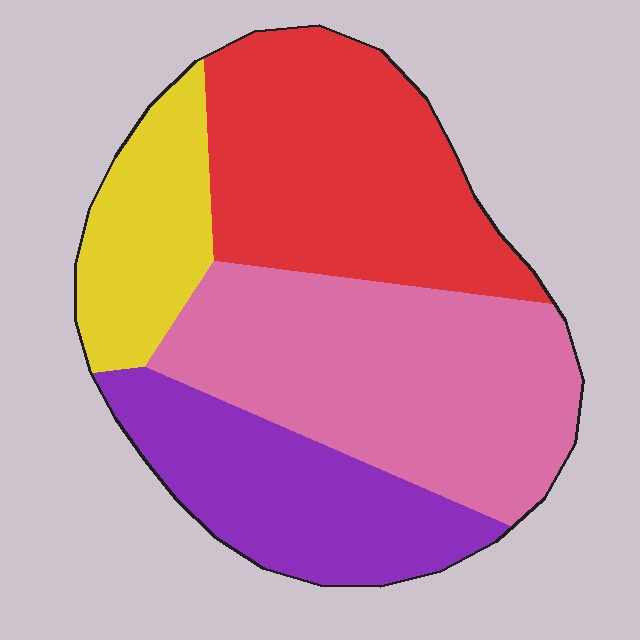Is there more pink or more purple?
Pink.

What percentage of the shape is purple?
Purple takes up about one fifth (1/5) of the shape.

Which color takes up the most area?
Pink, at roughly 35%.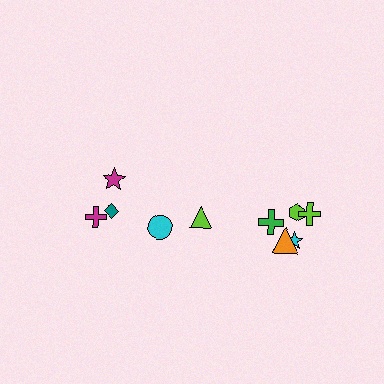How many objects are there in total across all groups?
There are 10 objects.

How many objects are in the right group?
There are 6 objects.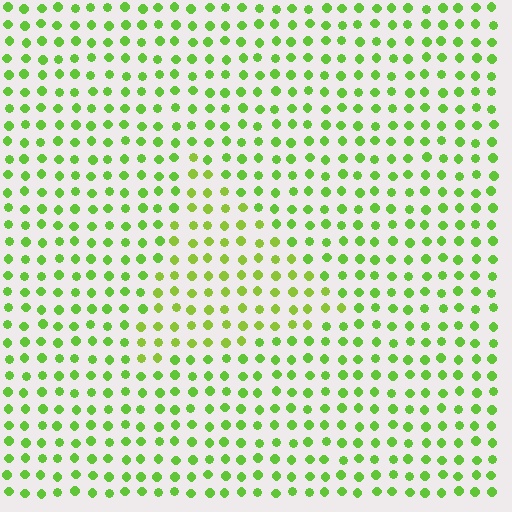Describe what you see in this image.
The image is filled with small lime elements in a uniform arrangement. A triangle-shaped region is visible where the elements are tinted to a slightly different hue, forming a subtle color boundary.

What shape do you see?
I see a triangle.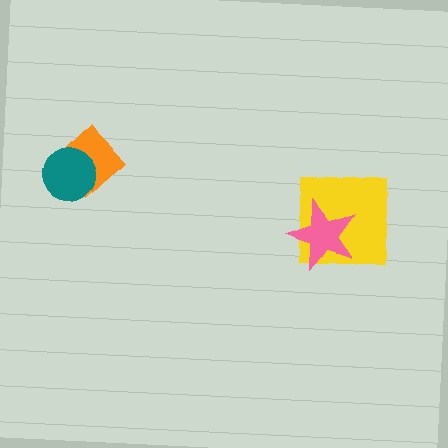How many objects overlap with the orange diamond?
1 object overlaps with the orange diamond.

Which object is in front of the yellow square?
The pink star is in front of the yellow square.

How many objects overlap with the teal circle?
1 object overlaps with the teal circle.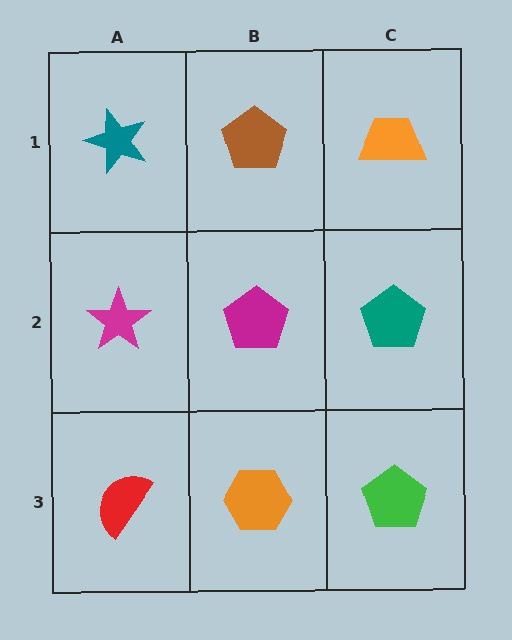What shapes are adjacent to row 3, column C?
A teal pentagon (row 2, column C), an orange hexagon (row 3, column B).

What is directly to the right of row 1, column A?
A brown pentagon.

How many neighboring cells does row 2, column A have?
3.